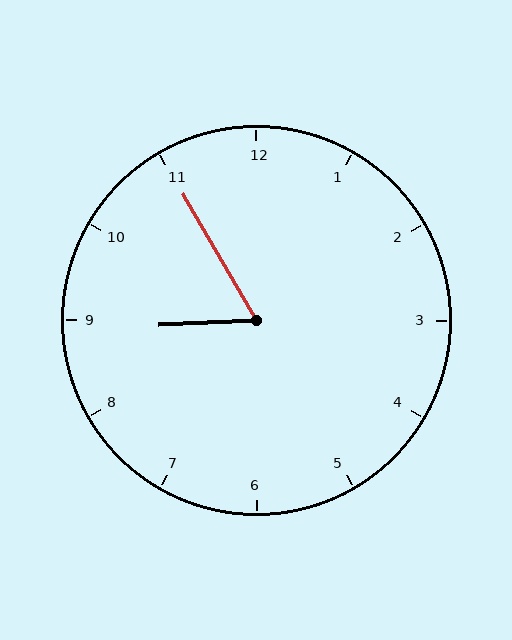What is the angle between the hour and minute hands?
Approximately 62 degrees.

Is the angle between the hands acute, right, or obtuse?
It is acute.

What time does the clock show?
8:55.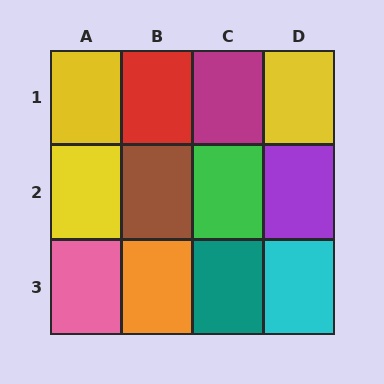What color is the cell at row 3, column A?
Pink.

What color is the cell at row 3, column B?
Orange.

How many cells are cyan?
1 cell is cyan.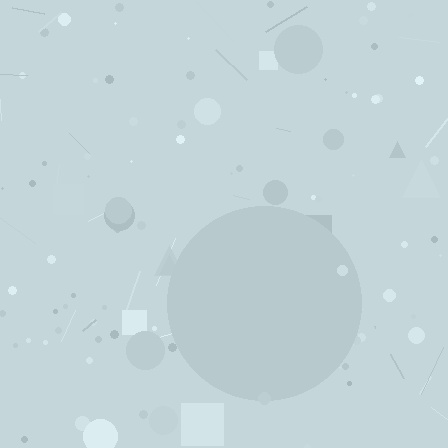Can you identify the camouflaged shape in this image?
The camouflaged shape is a circle.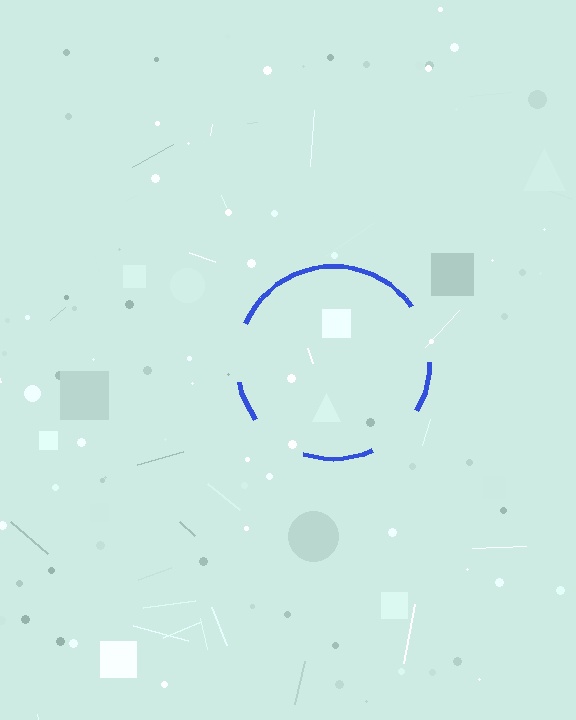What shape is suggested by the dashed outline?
The dashed outline suggests a circle.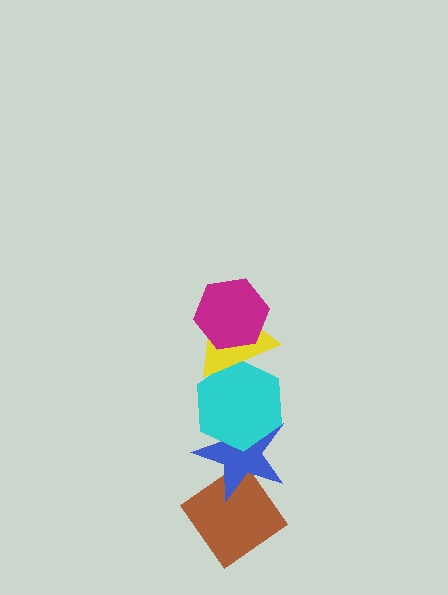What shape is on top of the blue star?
The cyan hexagon is on top of the blue star.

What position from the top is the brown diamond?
The brown diamond is 5th from the top.